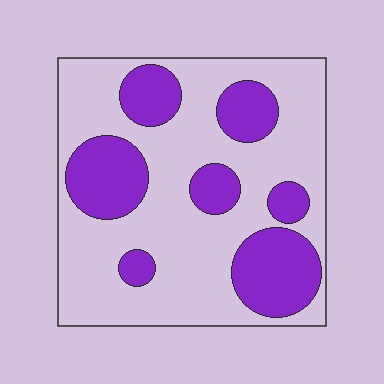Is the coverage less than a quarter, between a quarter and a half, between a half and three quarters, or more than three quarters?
Between a quarter and a half.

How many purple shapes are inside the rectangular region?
7.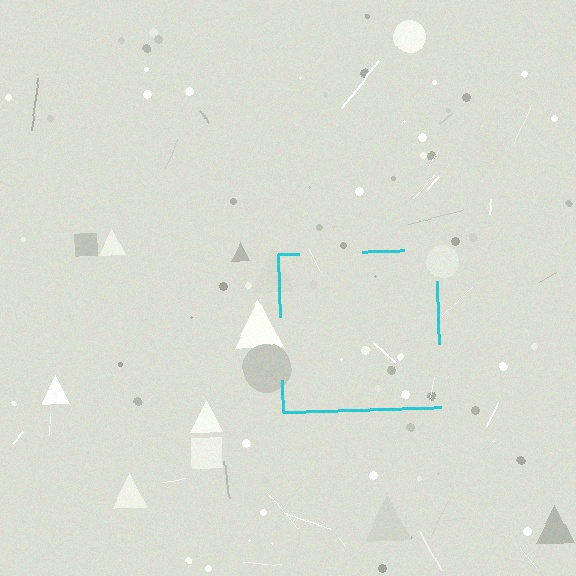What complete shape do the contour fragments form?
The contour fragments form a square.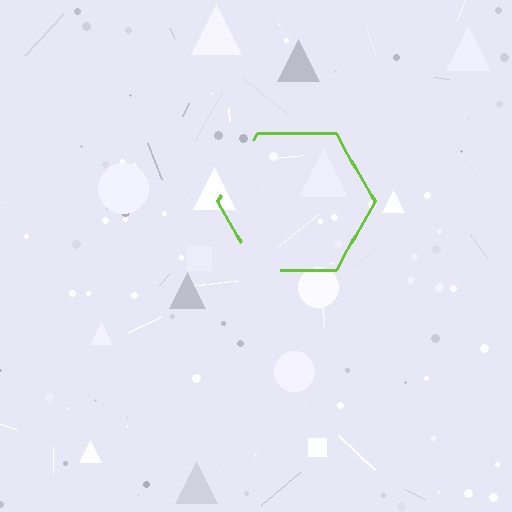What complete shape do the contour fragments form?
The contour fragments form a hexagon.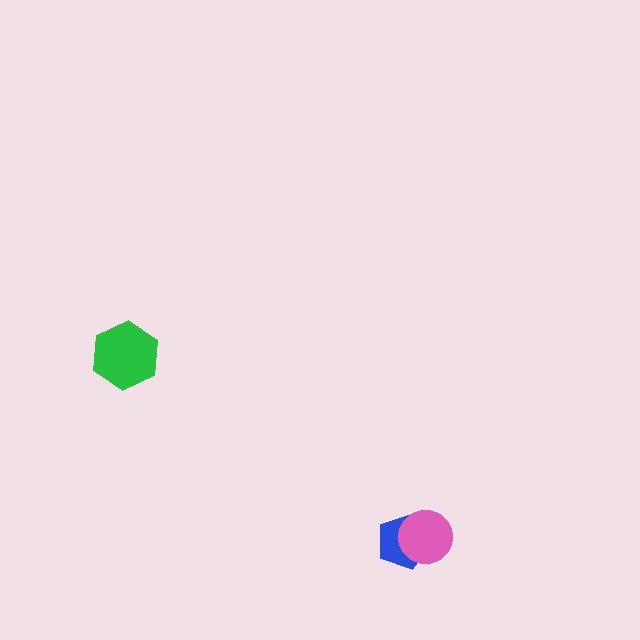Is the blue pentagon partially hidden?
Yes, it is partially covered by another shape.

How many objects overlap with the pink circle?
1 object overlaps with the pink circle.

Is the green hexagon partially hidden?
No, no other shape covers it.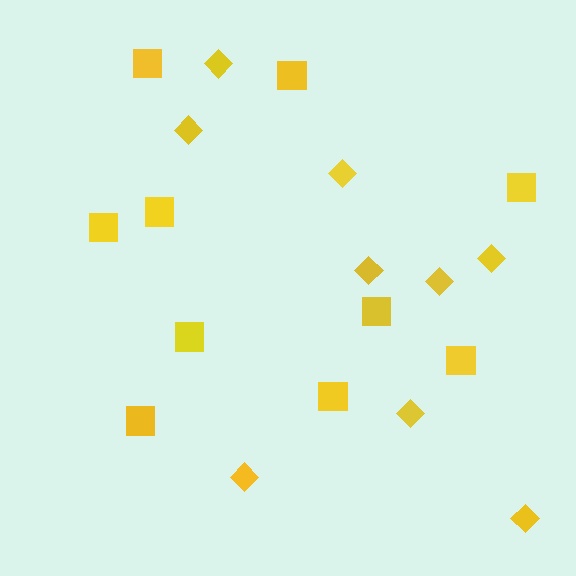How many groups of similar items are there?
There are 2 groups: one group of squares (10) and one group of diamonds (9).